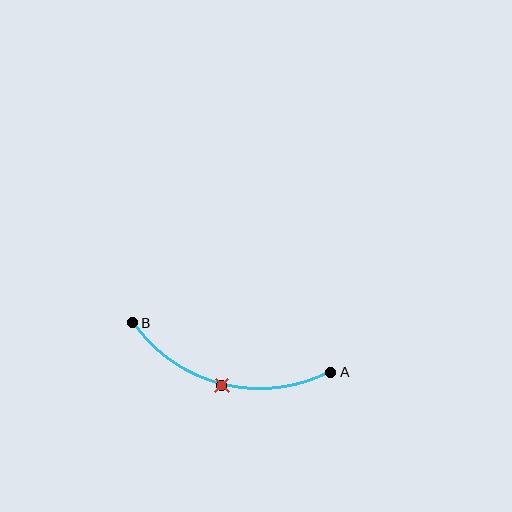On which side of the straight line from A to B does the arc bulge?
The arc bulges below the straight line connecting A and B.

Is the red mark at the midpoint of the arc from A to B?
Yes. The red mark lies on the arc at equal arc-length from both A and B — it is the arc midpoint.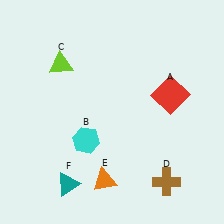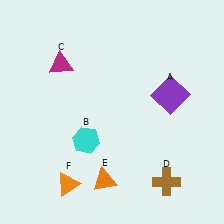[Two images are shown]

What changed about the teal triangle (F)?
In Image 1, F is teal. In Image 2, it changed to orange.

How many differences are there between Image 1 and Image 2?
There are 3 differences between the two images.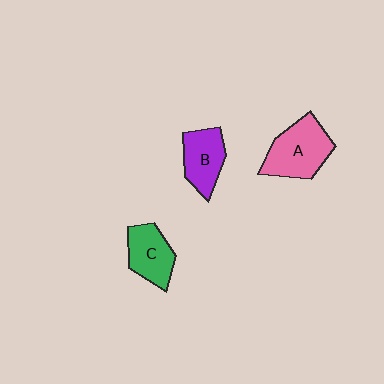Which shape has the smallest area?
Shape C (green).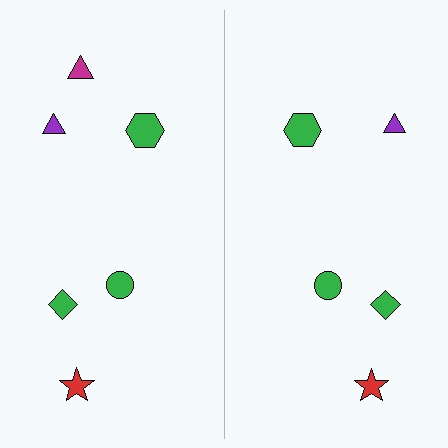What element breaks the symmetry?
A magenta triangle is missing from the right side.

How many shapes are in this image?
There are 11 shapes in this image.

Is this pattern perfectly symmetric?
No, the pattern is not perfectly symmetric. A magenta triangle is missing from the right side.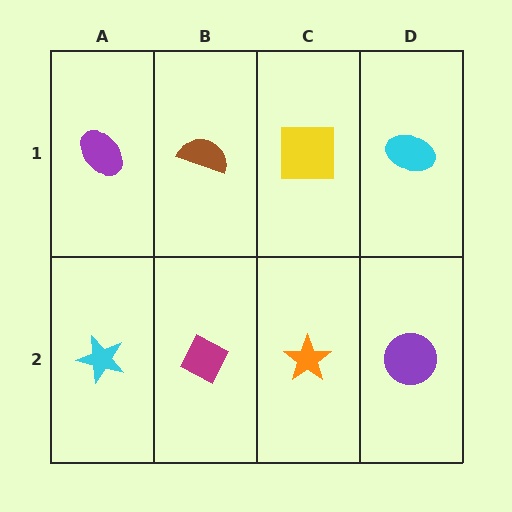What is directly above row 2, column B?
A brown semicircle.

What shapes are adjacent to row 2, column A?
A purple ellipse (row 1, column A), a magenta diamond (row 2, column B).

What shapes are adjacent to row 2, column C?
A yellow square (row 1, column C), a magenta diamond (row 2, column B), a purple circle (row 2, column D).